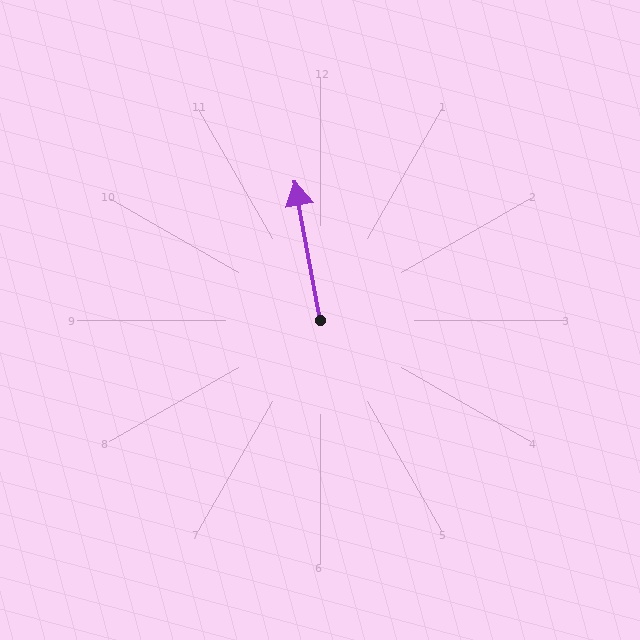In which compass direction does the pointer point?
North.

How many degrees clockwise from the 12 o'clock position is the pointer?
Approximately 350 degrees.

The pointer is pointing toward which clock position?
Roughly 12 o'clock.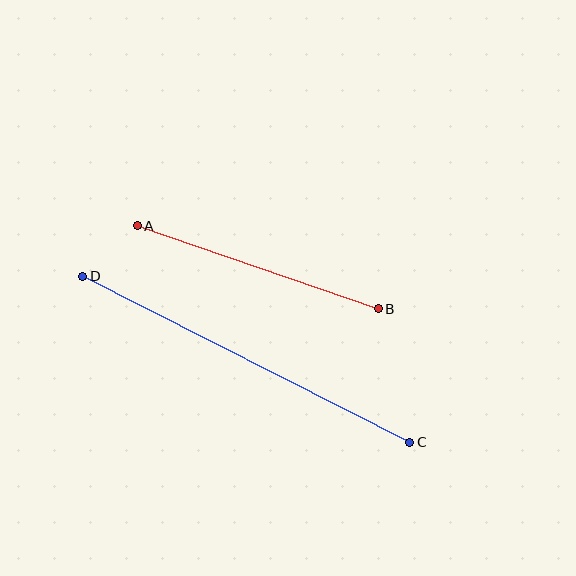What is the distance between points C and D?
The distance is approximately 367 pixels.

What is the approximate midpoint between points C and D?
The midpoint is at approximately (246, 359) pixels.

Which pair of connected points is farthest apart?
Points C and D are farthest apart.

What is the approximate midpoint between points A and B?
The midpoint is at approximately (258, 267) pixels.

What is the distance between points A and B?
The distance is approximately 255 pixels.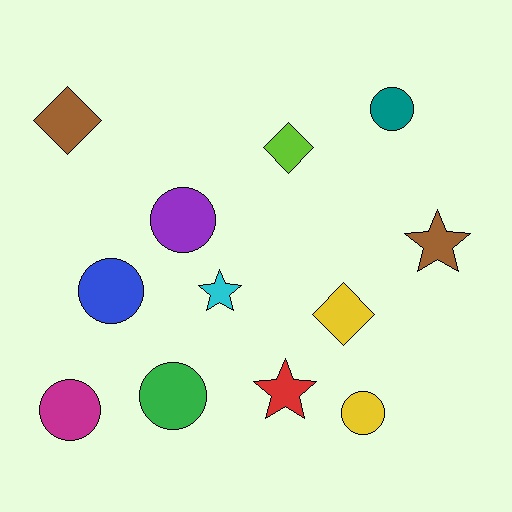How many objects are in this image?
There are 12 objects.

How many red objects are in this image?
There is 1 red object.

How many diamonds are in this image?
There are 3 diamonds.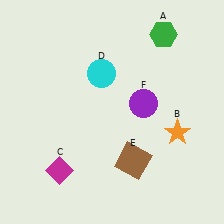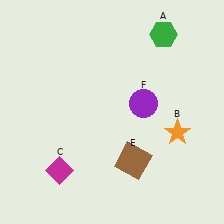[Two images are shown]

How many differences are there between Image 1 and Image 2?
There is 1 difference between the two images.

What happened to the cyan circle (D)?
The cyan circle (D) was removed in Image 2. It was in the top-left area of Image 1.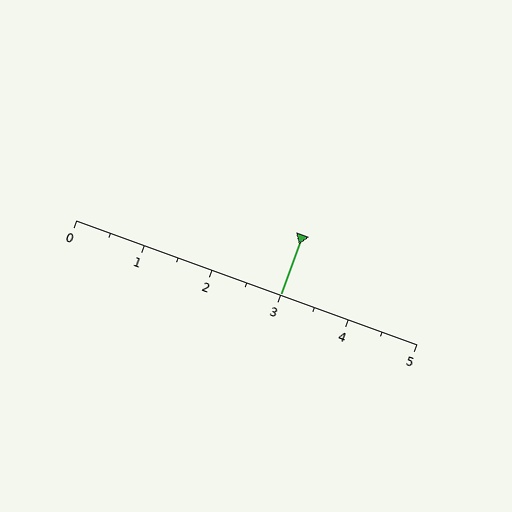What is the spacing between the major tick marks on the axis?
The major ticks are spaced 1 apart.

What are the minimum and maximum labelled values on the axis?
The axis runs from 0 to 5.